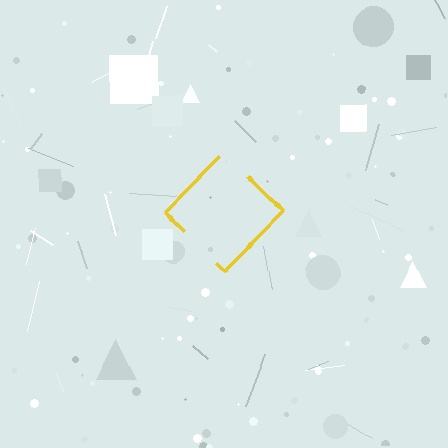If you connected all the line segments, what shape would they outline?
They would outline a diamond.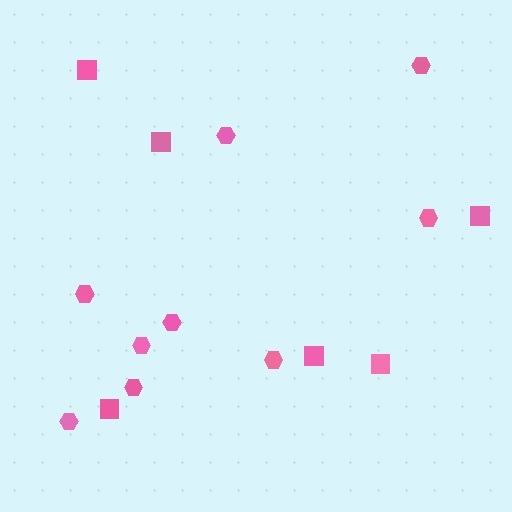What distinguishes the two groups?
There are 2 groups: one group of hexagons (9) and one group of squares (6).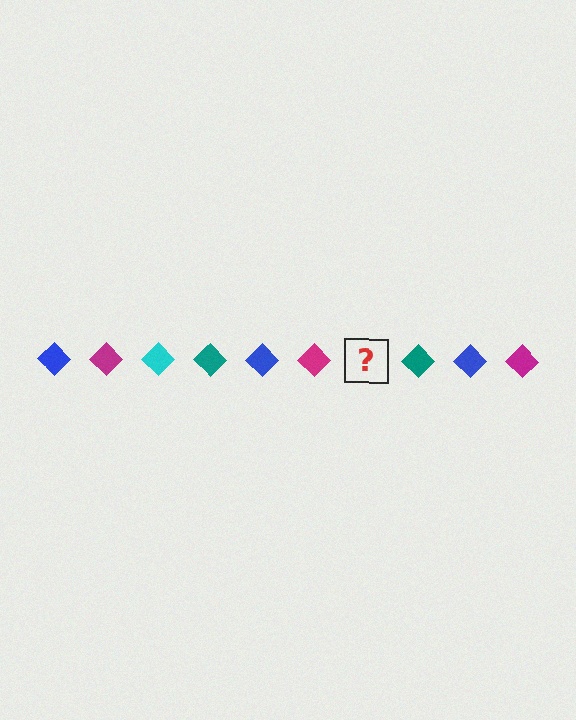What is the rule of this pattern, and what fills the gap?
The rule is that the pattern cycles through blue, magenta, cyan, teal diamonds. The gap should be filled with a cyan diamond.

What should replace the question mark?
The question mark should be replaced with a cyan diamond.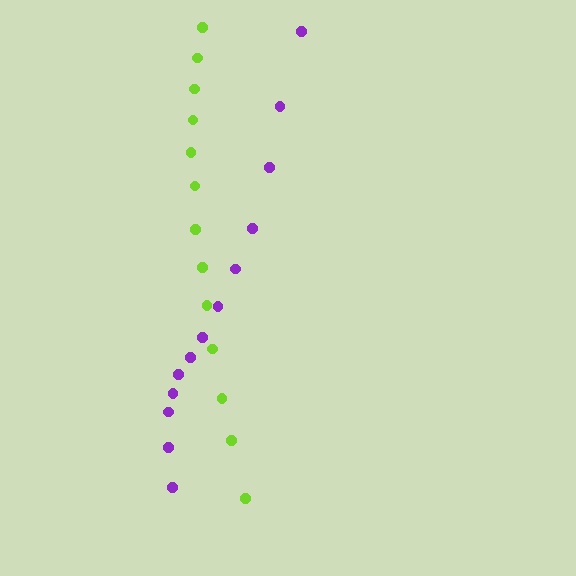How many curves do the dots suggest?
There are 2 distinct paths.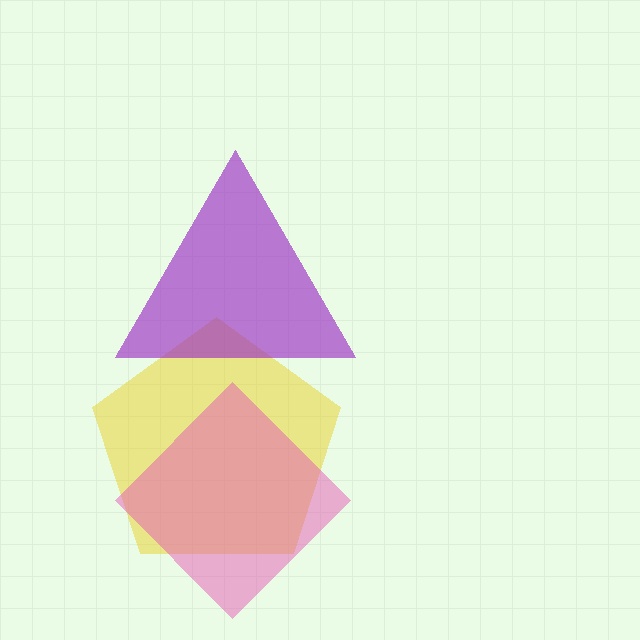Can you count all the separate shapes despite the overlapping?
Yes, there are 3 separate shapes.